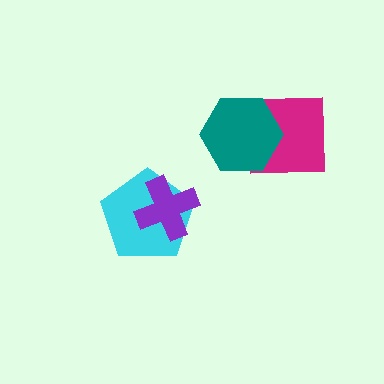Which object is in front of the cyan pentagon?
The purple cross is in front of the cyan pentagon.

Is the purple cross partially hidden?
No, no other shape covers it.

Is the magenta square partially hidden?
Yes, it is partially covered by another shape.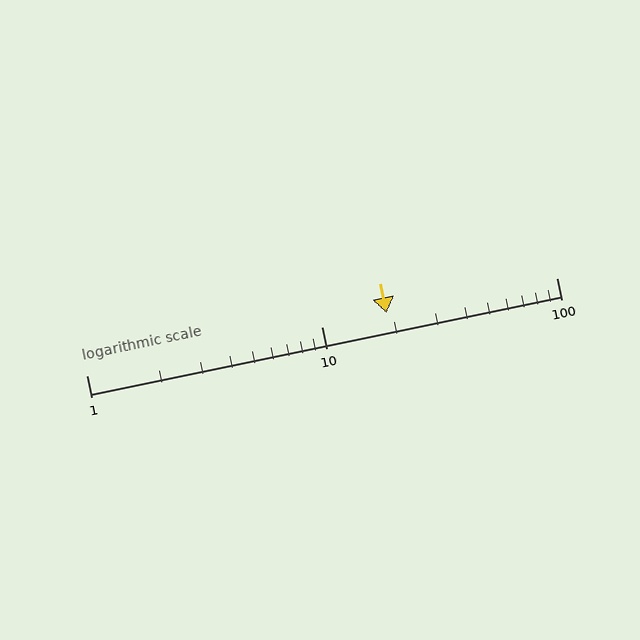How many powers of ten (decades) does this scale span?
The scale spans 2 decades, from 1 to 100.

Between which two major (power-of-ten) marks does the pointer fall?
The pointer is between 10 and 100.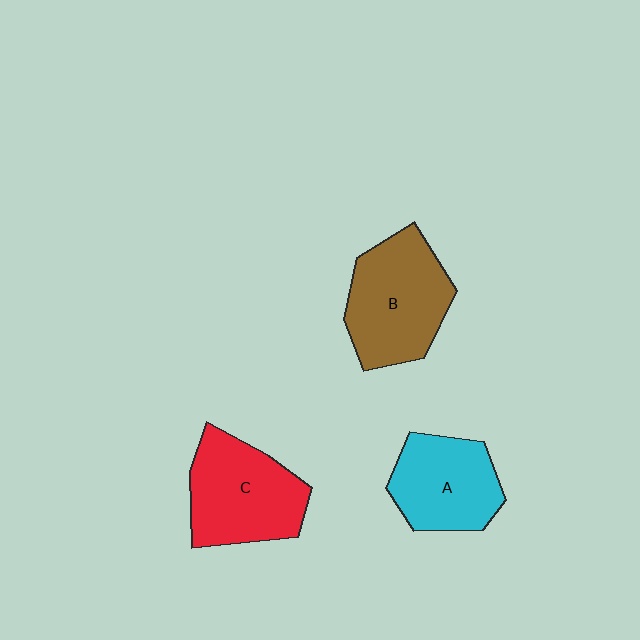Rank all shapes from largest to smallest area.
From largest to smallest: B (brown), C (red), A (cyan).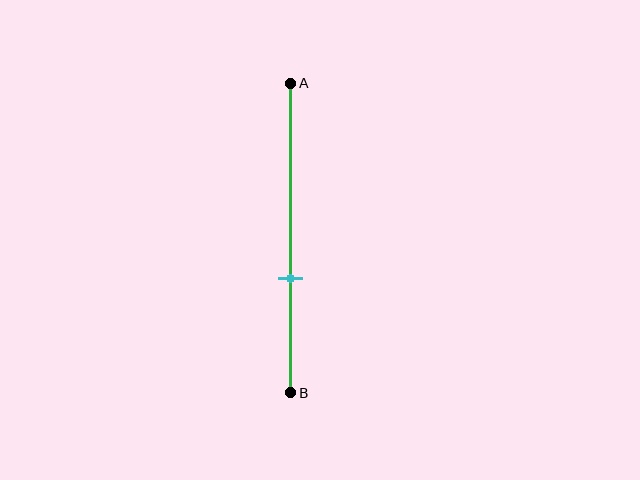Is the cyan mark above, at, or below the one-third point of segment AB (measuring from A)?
The cyan mark is below the one-third point of segment AB.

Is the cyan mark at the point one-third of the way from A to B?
No, the mark is at about 65% from A, not at the 33% one-third point.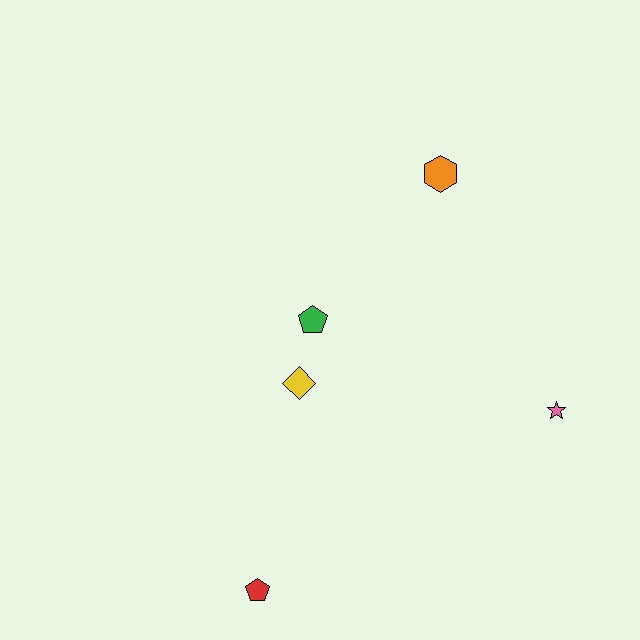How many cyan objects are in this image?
There are no cyan objects.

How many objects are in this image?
There are 5 objects.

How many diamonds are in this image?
There is 1 diamond.